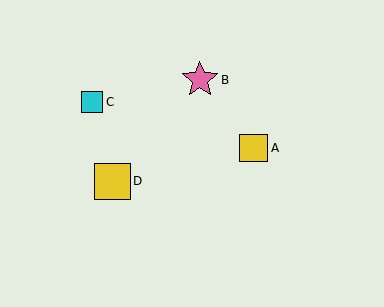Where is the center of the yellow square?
The center of the yellow square is at (254, 148).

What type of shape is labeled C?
Shape C is a cyan square.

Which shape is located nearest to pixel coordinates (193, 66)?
The pink star (labeled B) at (200, 80) is nearest to that location.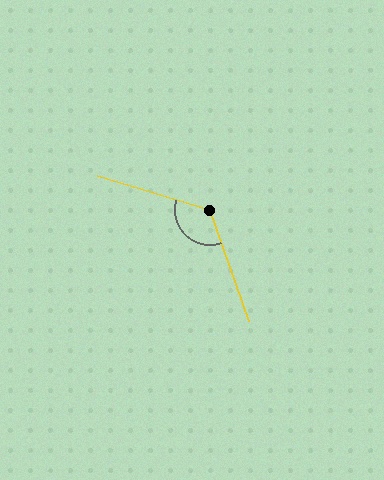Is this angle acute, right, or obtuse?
It is obtuse.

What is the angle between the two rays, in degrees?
Approximately 126 degrees.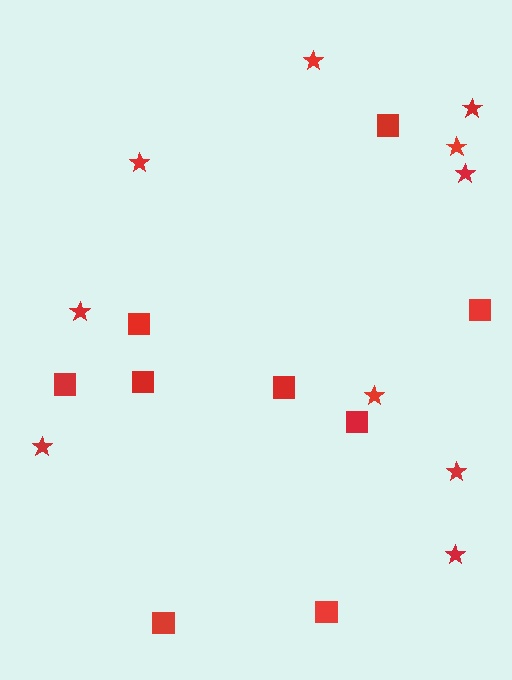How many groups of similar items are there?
There are 2 groups: one group of stars (10) and one group of squares (9).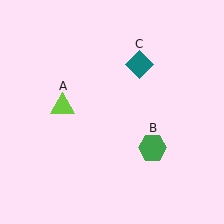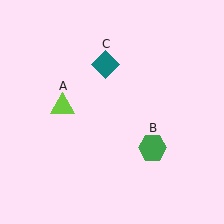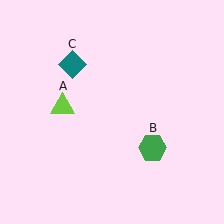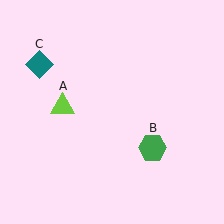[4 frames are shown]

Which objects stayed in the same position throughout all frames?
Lime triangle (object A) and green hexagon (object B) remained stationary.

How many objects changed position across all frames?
1 object changed position: teal diamond (object C).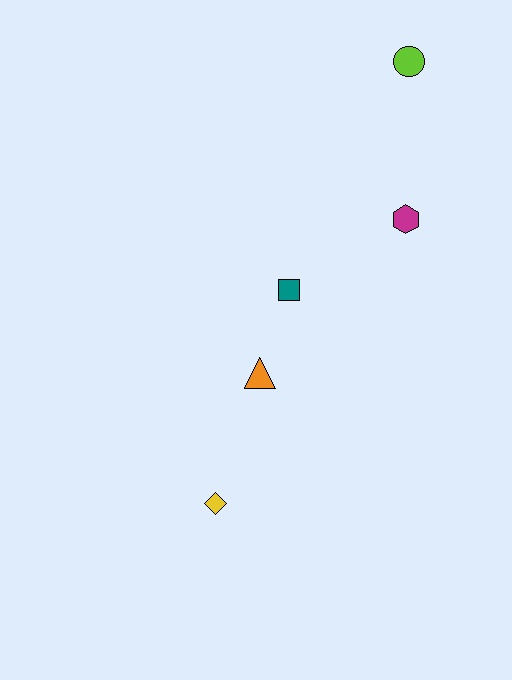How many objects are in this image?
There are 5 objects.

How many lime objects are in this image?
There is 1 lime object.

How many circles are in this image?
There is 1 circle.